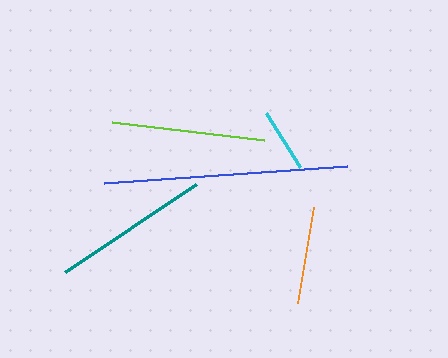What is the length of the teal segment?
The teal segment is approximately 157 pixels long.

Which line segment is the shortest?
The cyan line is the shortest at approximately 63 pixels.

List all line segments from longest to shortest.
From longest to shortest: blue, teal, lime, orange, cyan.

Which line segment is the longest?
The blue line is the longest at approximately 244 pixels.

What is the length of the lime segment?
The lime segment is approximately 153 pixels long.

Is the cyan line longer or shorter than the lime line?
The lime line is longer than the cyan line.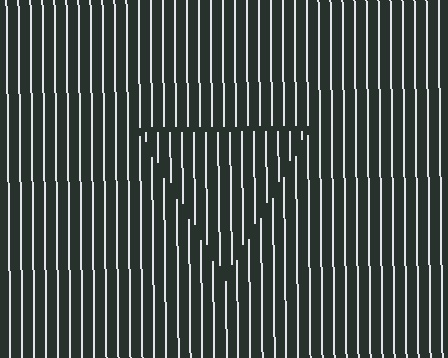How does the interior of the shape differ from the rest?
The interior of the shape contains the same grating, shifted by half a period — the contour is defined by the phase discontinuity where line-ends from the inner and outer gratings abut.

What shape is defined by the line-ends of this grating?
An illusory triangle. The interior of the shape contains the same grating, shifted by half a period — the contour is defined by the phase discontinuity where line-ends from the inner and outer gratings abut.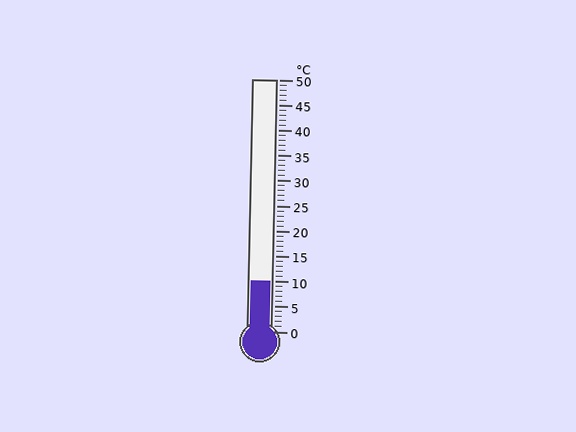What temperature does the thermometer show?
The thermometer shows approximately 10°C.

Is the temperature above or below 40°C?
The temperature is below 40°C.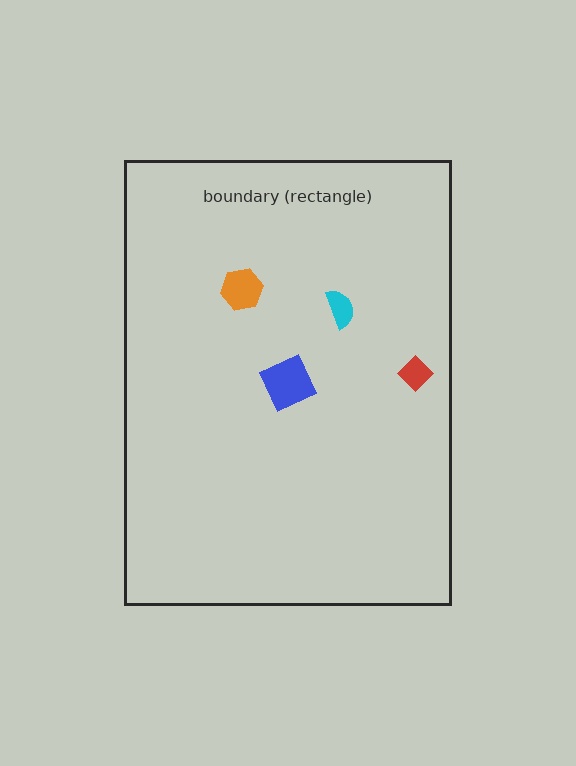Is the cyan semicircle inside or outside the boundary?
Inside.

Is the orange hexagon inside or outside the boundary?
Inside.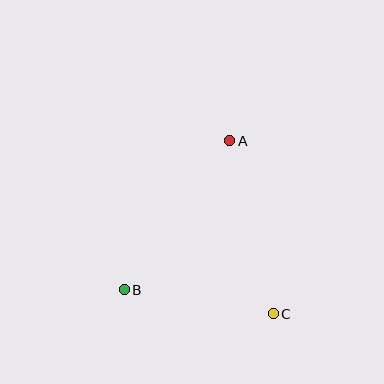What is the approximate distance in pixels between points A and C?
The distance between A and C is approximately 178 pixels.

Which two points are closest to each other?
Points B and C are closest to each other.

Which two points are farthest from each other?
Points A and B are farthest from each other.